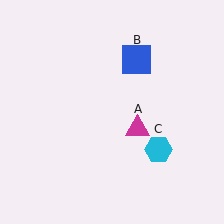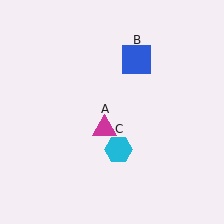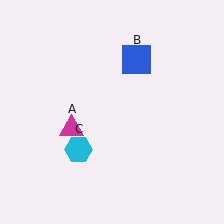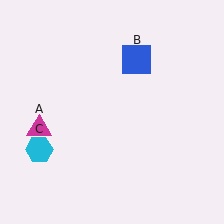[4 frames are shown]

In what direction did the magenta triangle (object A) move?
The magenta triangle (object A) moved left.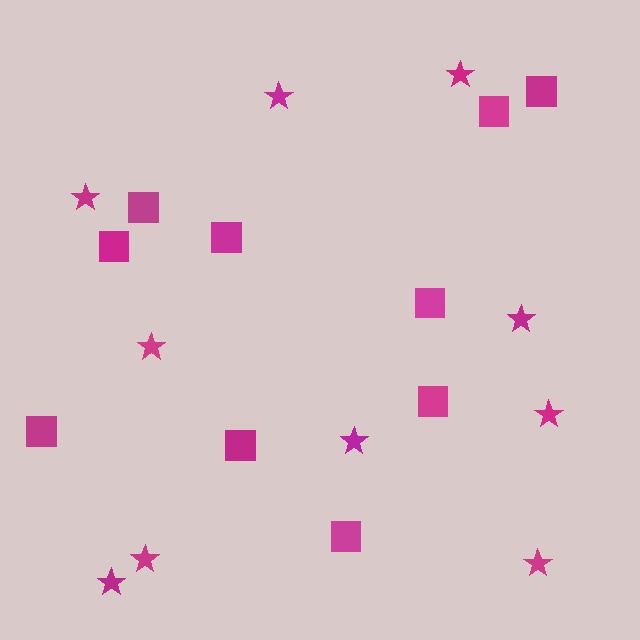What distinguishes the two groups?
There are 2 groups: one group of squares (10) and one group of stars (10).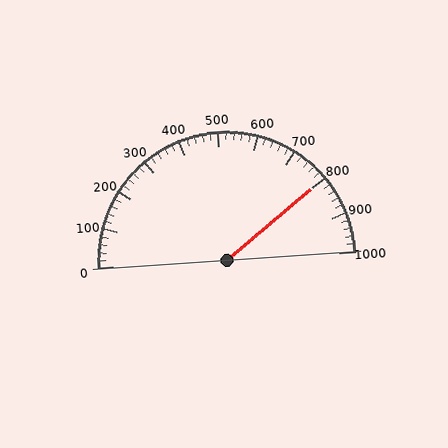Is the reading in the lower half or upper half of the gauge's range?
The reading is in the upper half of the range (0 to 1000).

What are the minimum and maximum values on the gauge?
The gauge ranges from 0 to 1000.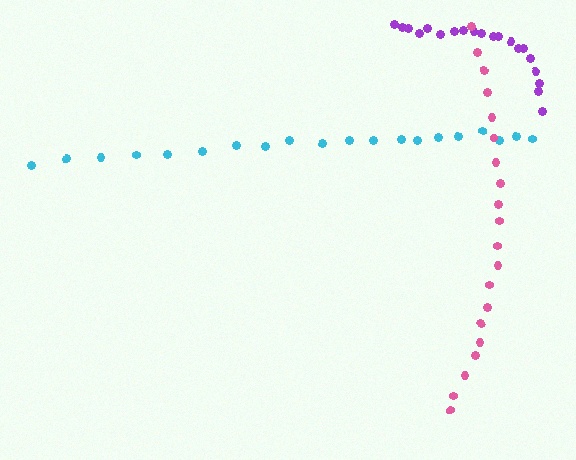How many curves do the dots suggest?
There are 3 distinct paths.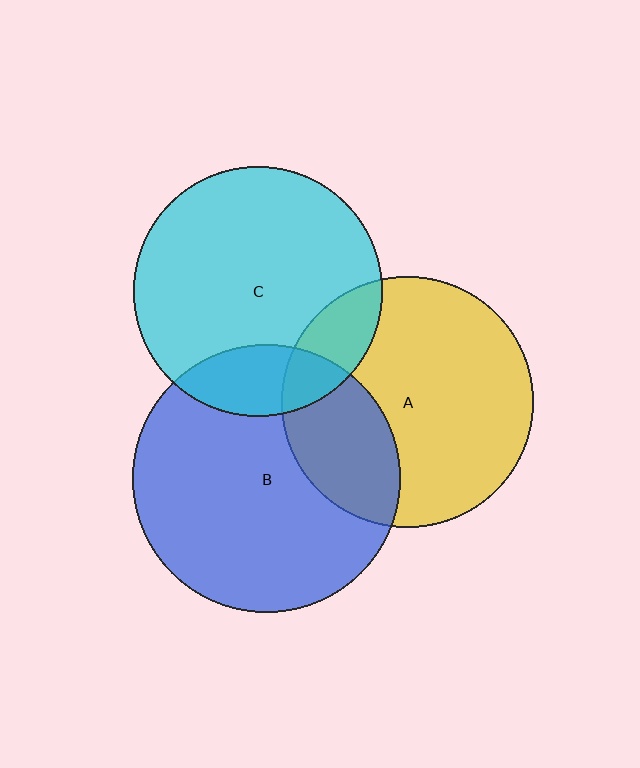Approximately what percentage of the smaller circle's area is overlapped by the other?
Approximately 15%.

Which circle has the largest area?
Circle B (blue).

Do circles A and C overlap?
Yes.